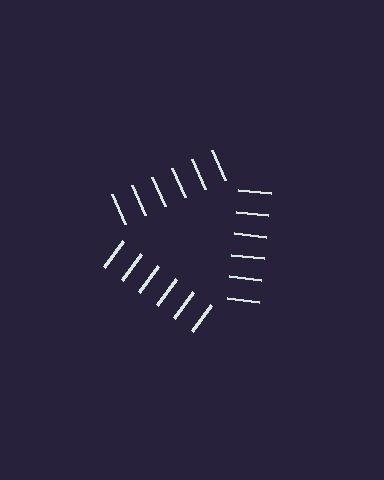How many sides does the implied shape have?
3 sides — the line-ends trace a triangle.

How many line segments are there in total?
18 — 6 along each of the 3 edges.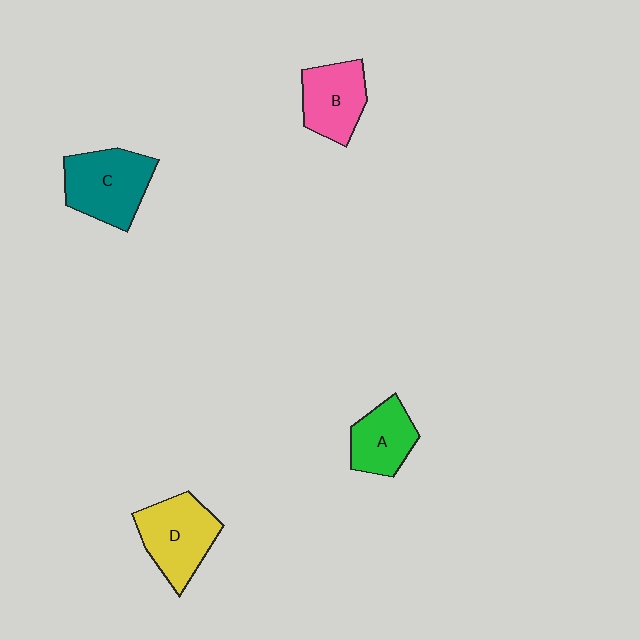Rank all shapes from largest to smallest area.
From largest to smallest: C (teal), D (yellow), B (pink), A (green).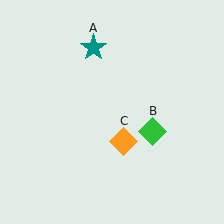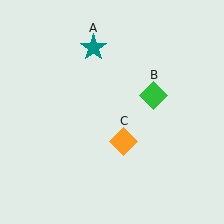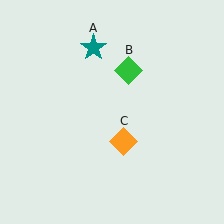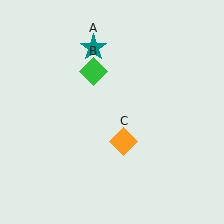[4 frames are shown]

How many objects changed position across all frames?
1 object changed position: green diamond (object B).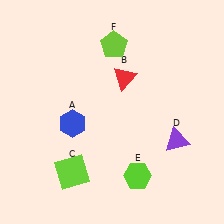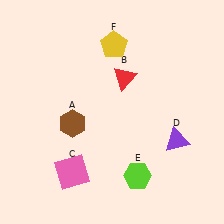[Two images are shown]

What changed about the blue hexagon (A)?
In Image 1, A is blue. In Image 2, it changed to brown.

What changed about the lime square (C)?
In Image 1, C is lime. In Image 2, it changed to pink.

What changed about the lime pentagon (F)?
In Image 1, F is lime. In Image 2, it changed to yellow.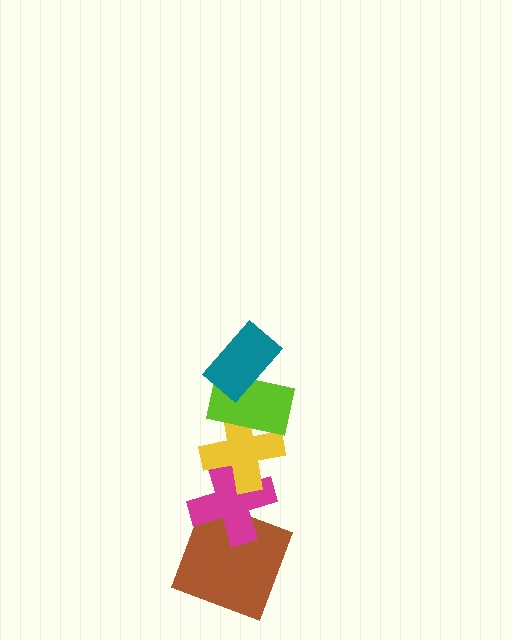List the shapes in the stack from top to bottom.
From top to bottom: the teal rectangle, the lime rectangle, the yellow cross, the magenta cross, the brown square.